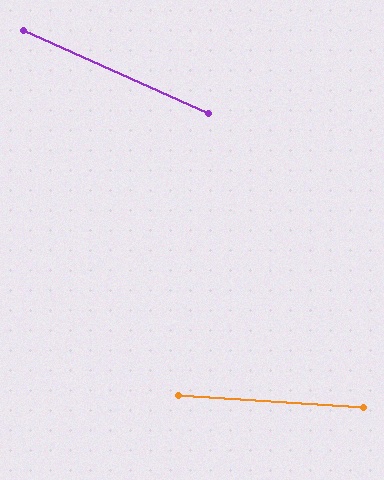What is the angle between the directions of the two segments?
Approximately 20 degrees.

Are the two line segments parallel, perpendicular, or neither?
Neither parallel nor perpendicular — they differ by about 20°.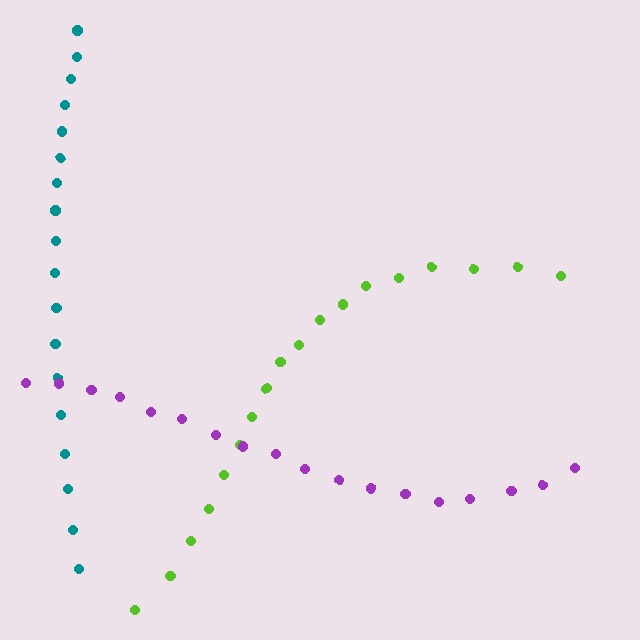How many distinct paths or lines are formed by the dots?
There are 3 distinct paths.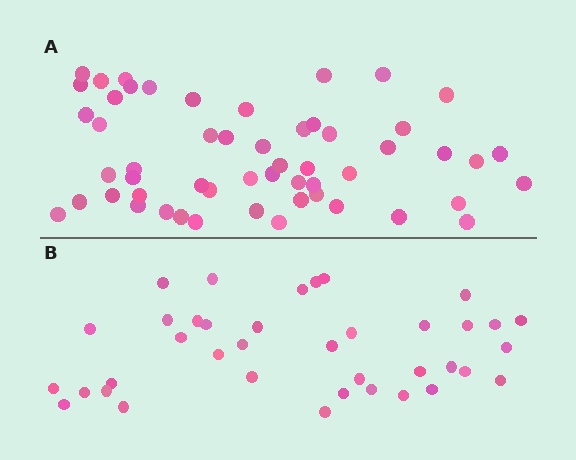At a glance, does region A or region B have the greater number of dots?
Region A (the top region) has more dots.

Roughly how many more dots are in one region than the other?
Region A has approximately 15 more dots than region B.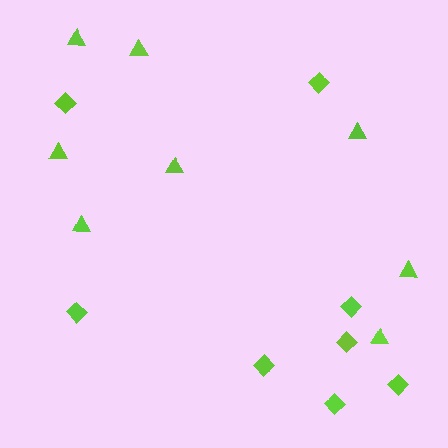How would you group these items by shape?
There are 2 groups: one group of diamonds (8) and one group of triangles (8).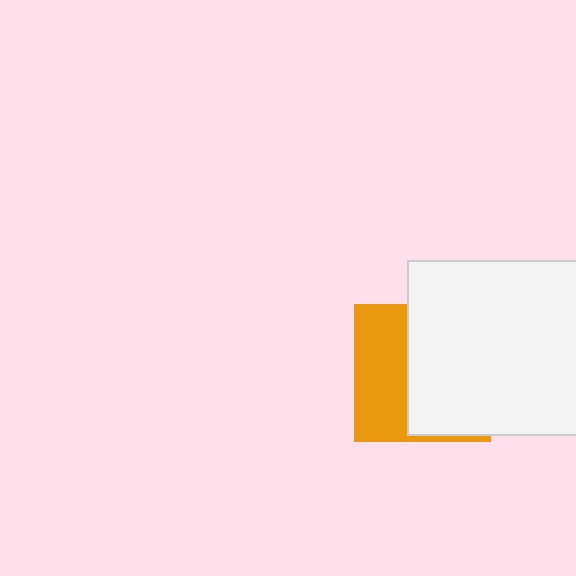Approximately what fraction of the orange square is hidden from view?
Roughly 58% of the orange square is hidden behind the white square.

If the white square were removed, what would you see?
You would see the complete orange square.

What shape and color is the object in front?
The object in front is a white square.